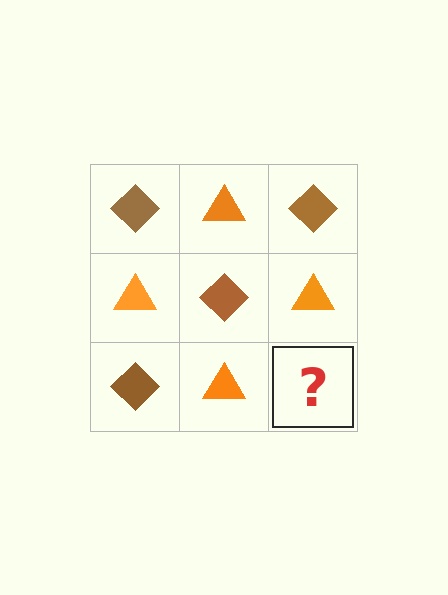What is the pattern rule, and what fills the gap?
The rule is that it alternates brown diamond and orange triangle in a checkerboard pattern. The gap should be filled with a brown diamond.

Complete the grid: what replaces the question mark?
The question mark should be replaced with a brown diamond.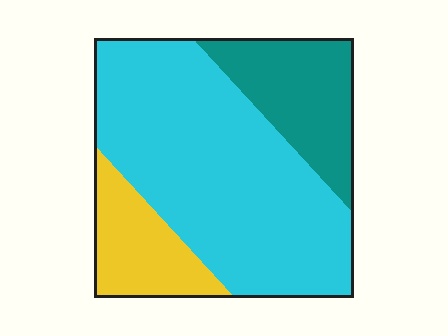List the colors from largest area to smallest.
From largest to smallest: cyan, teal, yellow.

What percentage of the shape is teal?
Teal covers roughly 20% of the shape.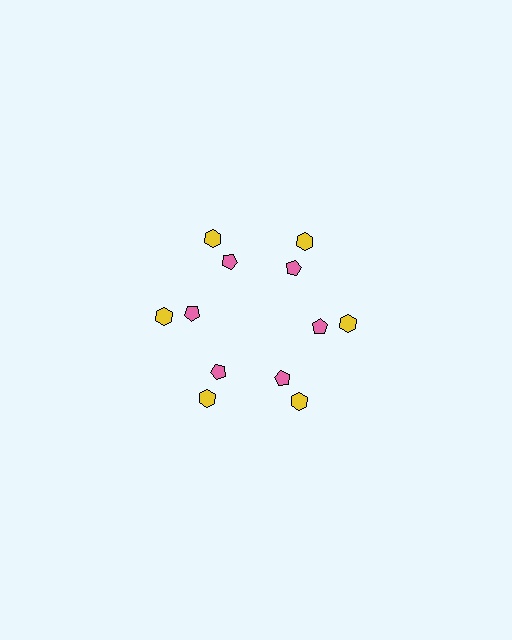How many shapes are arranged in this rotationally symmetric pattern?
There are 12 shapes, arranged in 6 groups of 2.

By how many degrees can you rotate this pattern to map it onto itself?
The pattern maps onto itself every 60 degrees of rotation.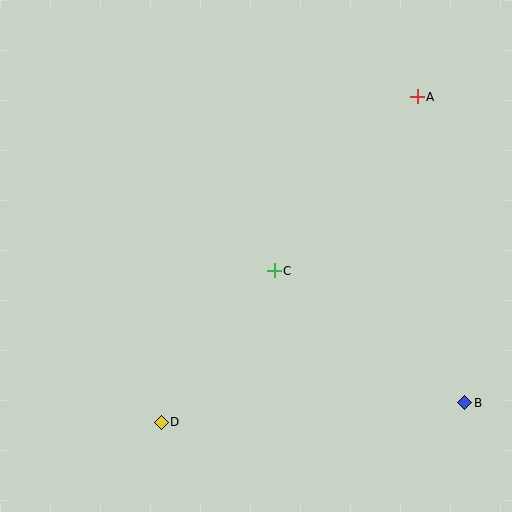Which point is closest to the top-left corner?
Point C is closest to the top-left corner.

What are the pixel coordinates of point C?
Point C is at (274, 271).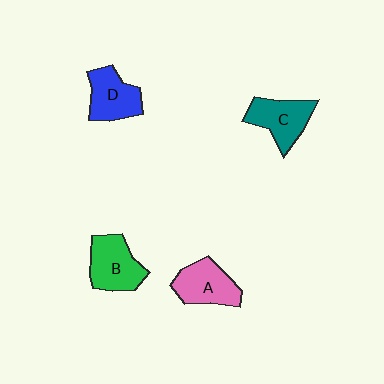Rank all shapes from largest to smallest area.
From largest to smallest: B (green), A (pink), C (teal), D (blue).